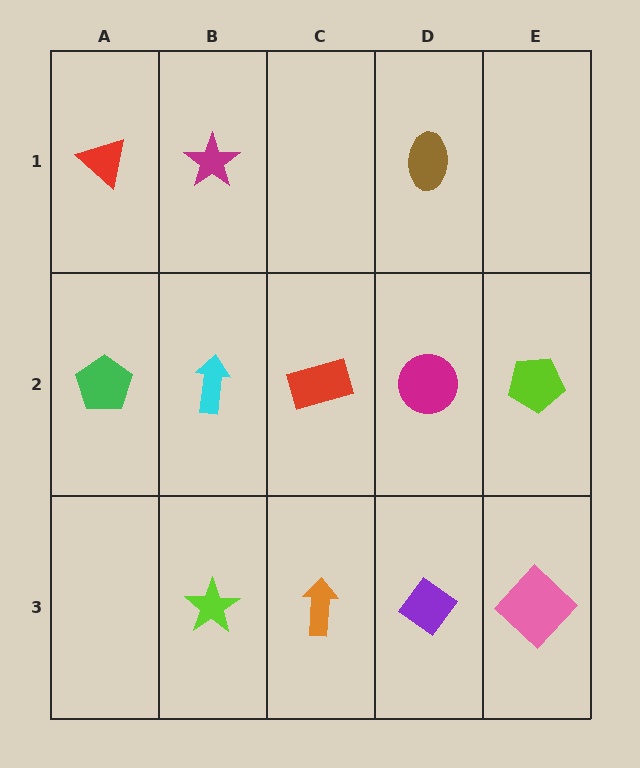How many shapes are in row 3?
4 shapes.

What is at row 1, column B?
A magenta star.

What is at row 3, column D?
A purple diamond.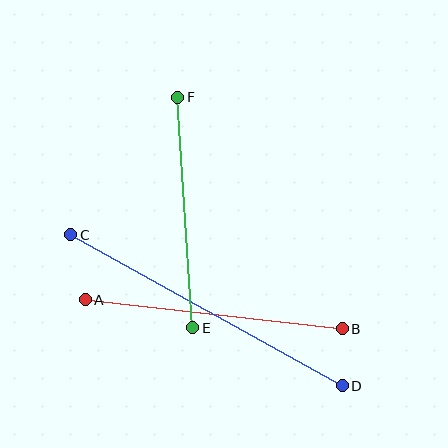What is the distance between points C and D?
The distance is approximately 311 pixels.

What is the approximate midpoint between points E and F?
The midpoint is at approximately (185, 213) pixels.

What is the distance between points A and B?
The distance is approximately 258 pixels.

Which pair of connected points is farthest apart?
Points C and D are farthest apart.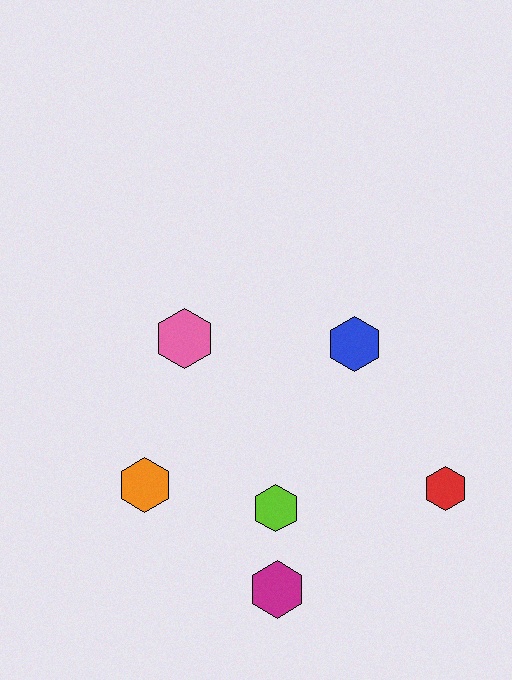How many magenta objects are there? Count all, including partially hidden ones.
There is 1 magenta object.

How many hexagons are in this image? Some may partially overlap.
There are 6 hexagons.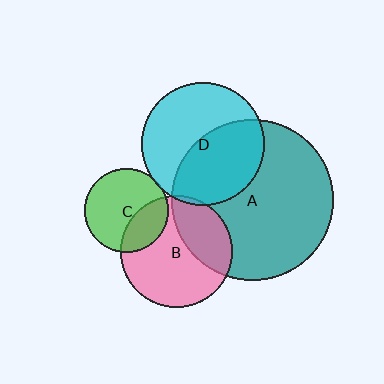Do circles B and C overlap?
Yes.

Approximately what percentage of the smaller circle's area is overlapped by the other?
Approximately 30%.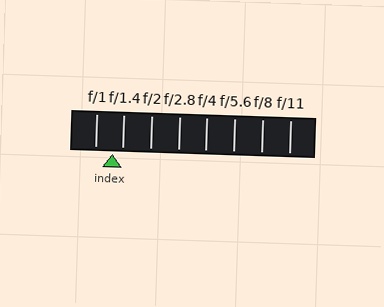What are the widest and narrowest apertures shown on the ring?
The widest aperture shown is f/1 and the narrowest is f/11.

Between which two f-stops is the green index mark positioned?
The index mark is between f/1 and f/1.4.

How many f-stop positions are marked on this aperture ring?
There are 8 f-stop positions marked.